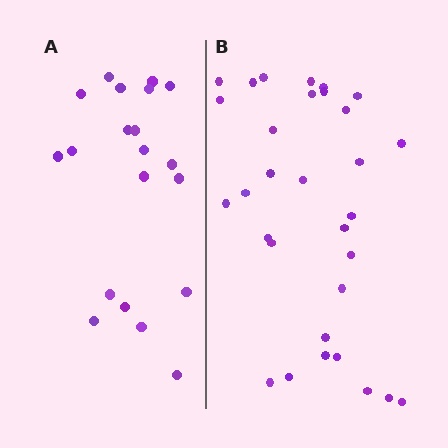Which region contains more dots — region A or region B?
Region B (the right region) has more dots.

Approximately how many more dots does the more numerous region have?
Region B has roughly 12 or so more dots than region A.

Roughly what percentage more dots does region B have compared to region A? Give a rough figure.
About 55% more.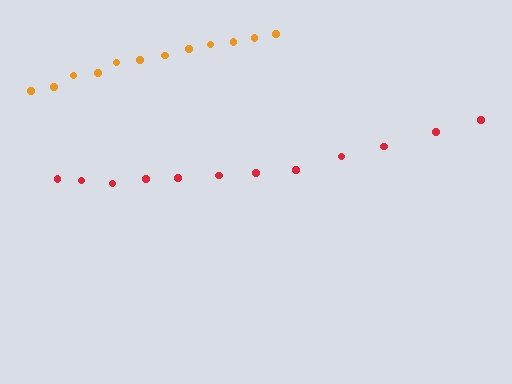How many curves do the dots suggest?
There are 2 distinct paths.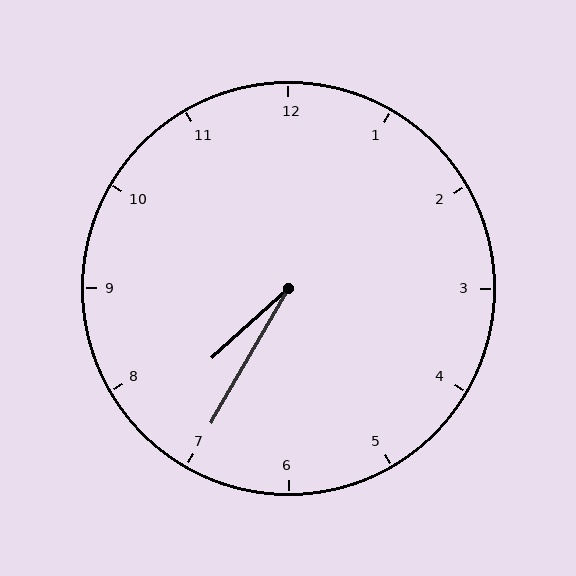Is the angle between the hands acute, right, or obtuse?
It is acute.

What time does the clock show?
7:35.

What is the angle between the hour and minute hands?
Approximately 18 degrees.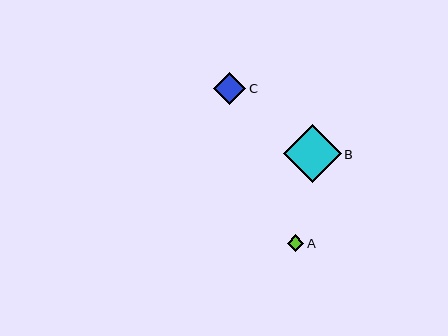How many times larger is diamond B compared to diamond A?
Diamond B is approximately 3.5 times the size of diamond A.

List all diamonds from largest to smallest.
From largest to smallest: B, C, A.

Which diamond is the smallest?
Diamond A is the smallest with a size of approximately 17 pixels.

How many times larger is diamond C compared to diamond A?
Diamond C is approximately 1.9 times the size of diamond A.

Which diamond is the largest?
Diamond B is the largest with a size of approximately 58 pixels.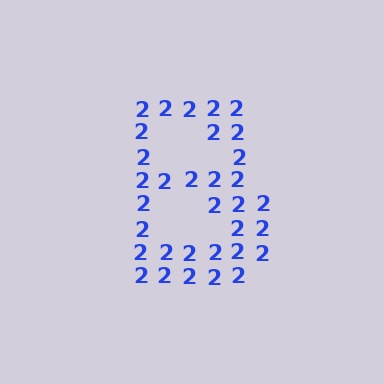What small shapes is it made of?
It is made of small digit 2's.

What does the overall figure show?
The overall figure shows the letter B.